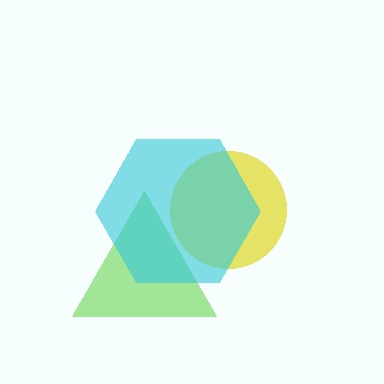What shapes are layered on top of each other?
The layered shapes are: a lime triangle, a yellow circle, a cyan hexagon.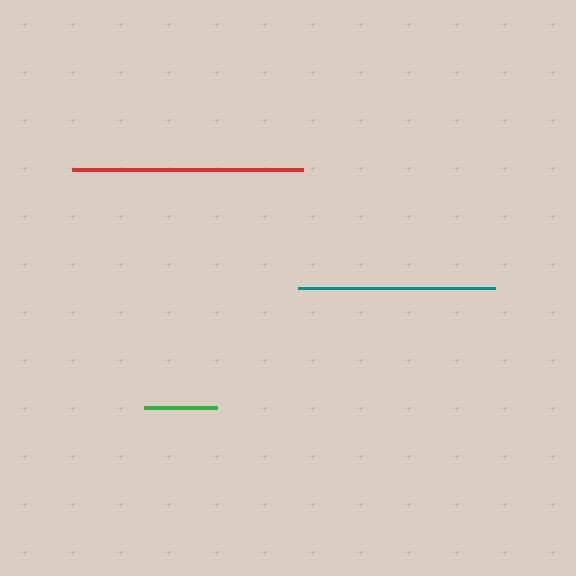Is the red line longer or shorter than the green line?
The red line is longer than the green line.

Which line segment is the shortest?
The green line is the shortest at approximately 73 pixels.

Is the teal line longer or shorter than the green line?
The teal line is longer than the green line.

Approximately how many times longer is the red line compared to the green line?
The red line is approximately 3.2 times the length of the green line.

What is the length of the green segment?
The green segment is approximately 73 pixels long.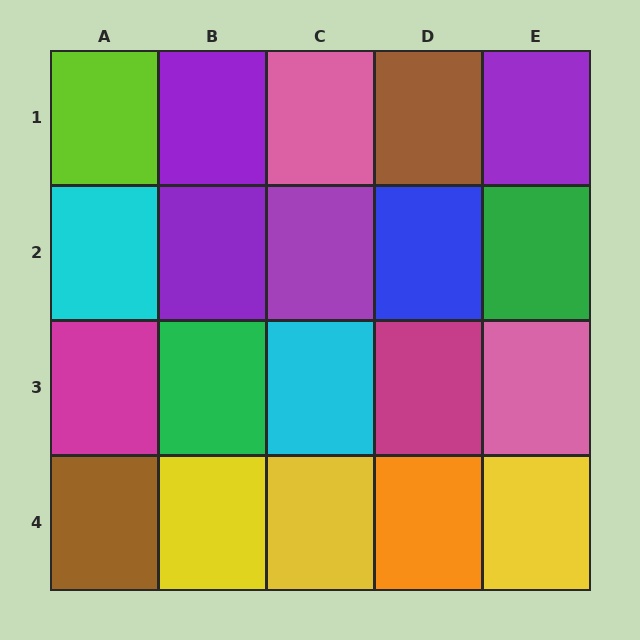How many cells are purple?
4 cells are purple.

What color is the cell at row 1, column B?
Purple.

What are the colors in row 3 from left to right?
Magenta, green, cyan, magenta, pink.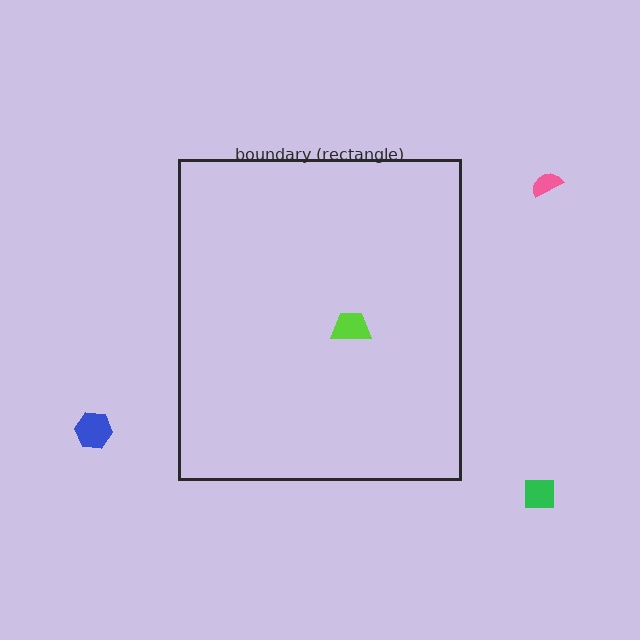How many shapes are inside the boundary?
1 inside, 3 outside.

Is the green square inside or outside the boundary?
Outside.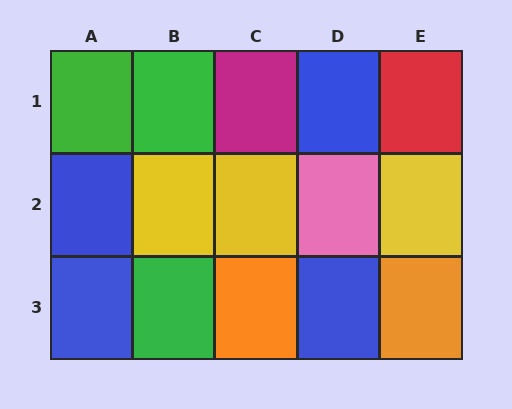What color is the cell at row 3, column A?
Blue.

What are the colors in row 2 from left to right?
Blue, yellow, yellow, pink, yellow.